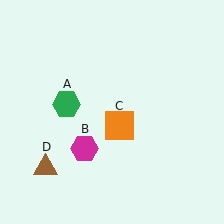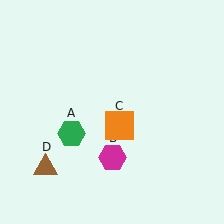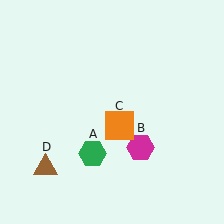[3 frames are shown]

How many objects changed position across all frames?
2 objects changed position: green hexagon (object A), magenta hexagon (object B).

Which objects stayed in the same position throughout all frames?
Orange square (object C) and brown triangle (object D) remained stationary.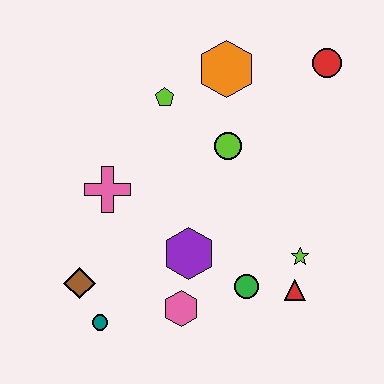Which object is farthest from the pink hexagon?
The red circle is farthest from the pink hexagon.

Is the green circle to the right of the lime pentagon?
Yes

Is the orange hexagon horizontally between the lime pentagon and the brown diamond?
No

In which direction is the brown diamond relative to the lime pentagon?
The brown diamond is below the lime pentagon.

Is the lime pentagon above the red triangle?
Yes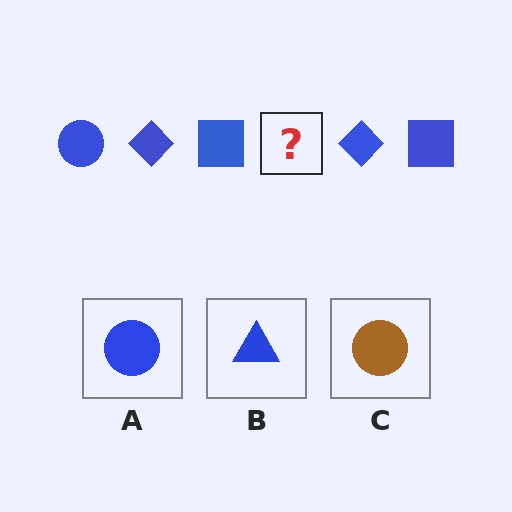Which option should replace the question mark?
Option A.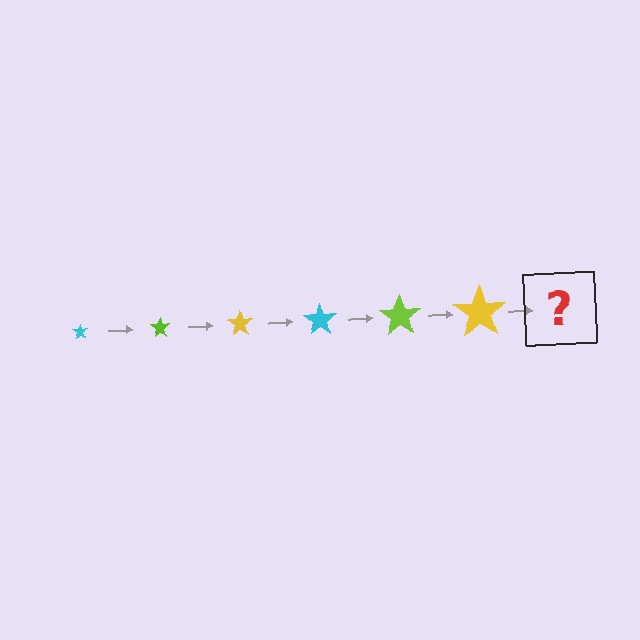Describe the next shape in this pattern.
It should be a cyan star, larger than the previous one.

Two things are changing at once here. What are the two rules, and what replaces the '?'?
The two rules are that the star grows larger each step and the color cycles through cyan, lime, and yellow. The '?' should be a cyan star, larger than the previous one.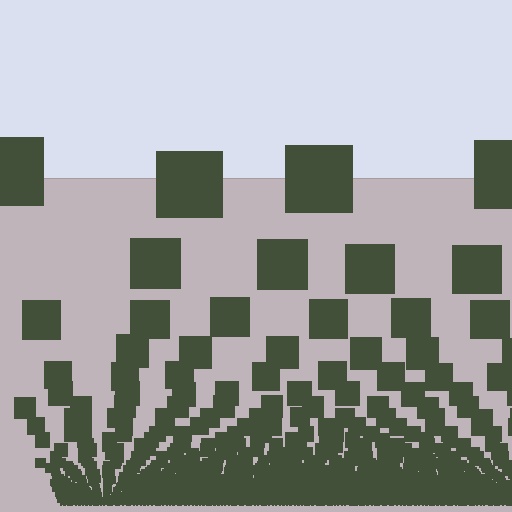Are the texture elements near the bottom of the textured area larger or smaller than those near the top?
Smaller. The gradient is inverted — elements near the bottom are smaller and denser.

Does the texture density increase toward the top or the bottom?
Density increases toward the bottom.